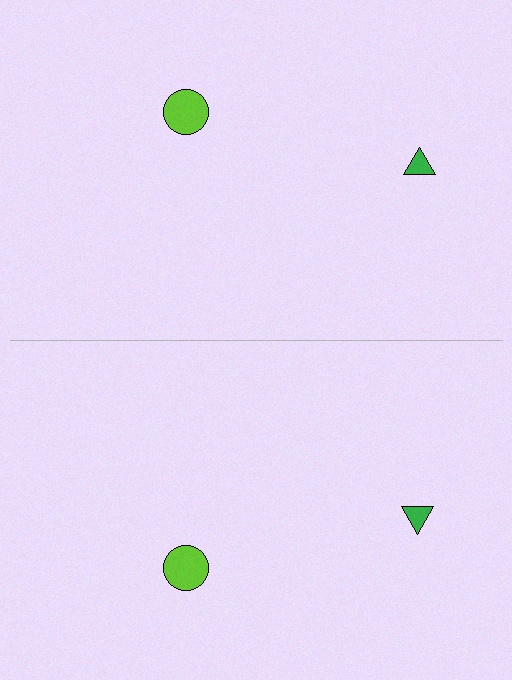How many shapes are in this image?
There are 4 shapes in this image.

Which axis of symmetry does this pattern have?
The pattern has a horizontal axis of symmetry running through the center of the image.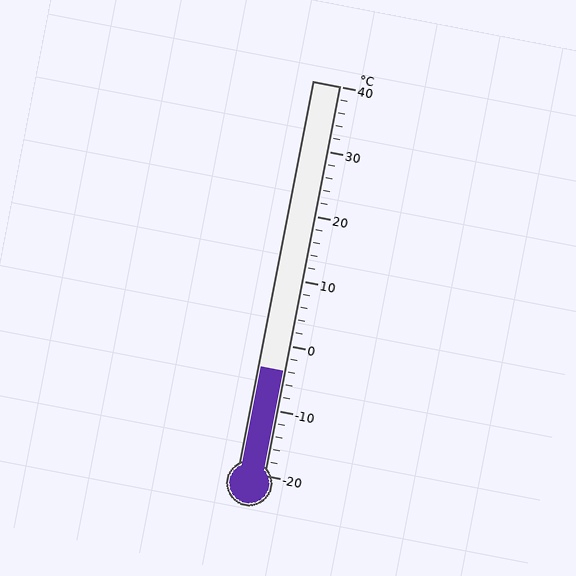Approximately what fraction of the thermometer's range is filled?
The thermometer is filled to approximately 25% of its range.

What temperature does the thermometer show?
The thermometer shows approximately -4°C.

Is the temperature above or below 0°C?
The temperature is below 0°C.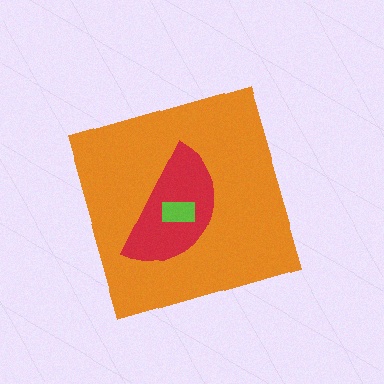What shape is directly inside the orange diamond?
The red semicircle.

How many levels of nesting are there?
3.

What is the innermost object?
The lime rectangle.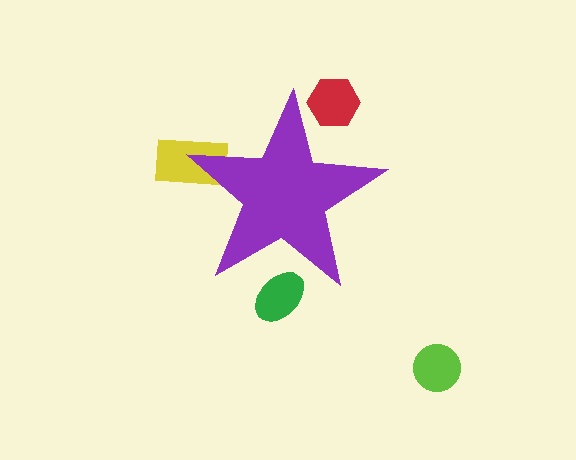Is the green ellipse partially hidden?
Yes, the green ellipse is partially hidden behind the purple star.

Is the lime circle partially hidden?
No, the lime circle is fully visible.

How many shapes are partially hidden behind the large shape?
3 shapes are partially hidden.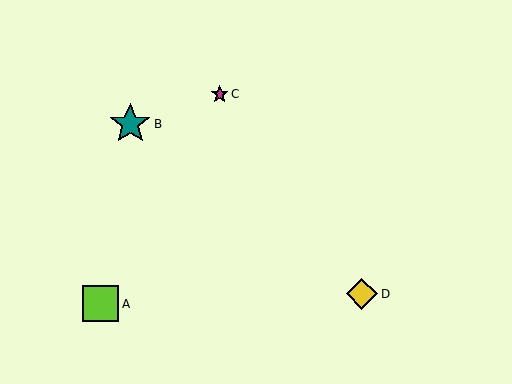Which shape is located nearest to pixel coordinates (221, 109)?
The magenta star (labeled C) at (220, 94) is nearest to that location.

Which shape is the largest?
The teal star (labeled B) is the largest.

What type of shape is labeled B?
Shape B is a teal star.